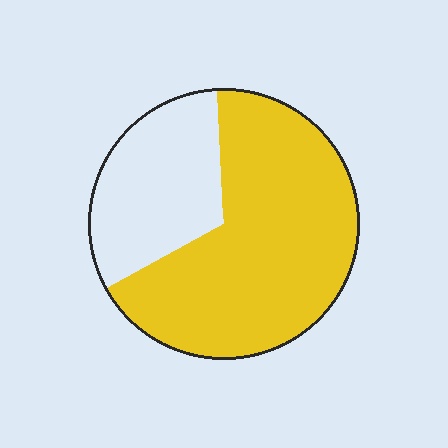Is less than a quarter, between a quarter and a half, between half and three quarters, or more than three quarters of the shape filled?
Between half and three quarters.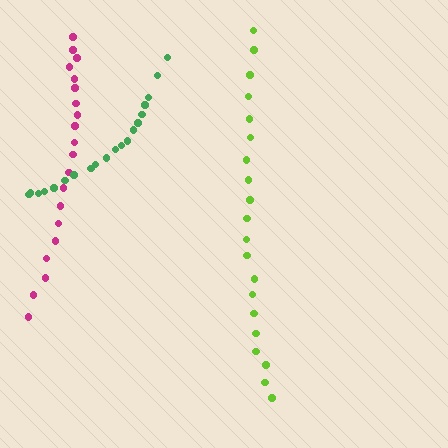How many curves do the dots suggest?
There are 3 distinct paths.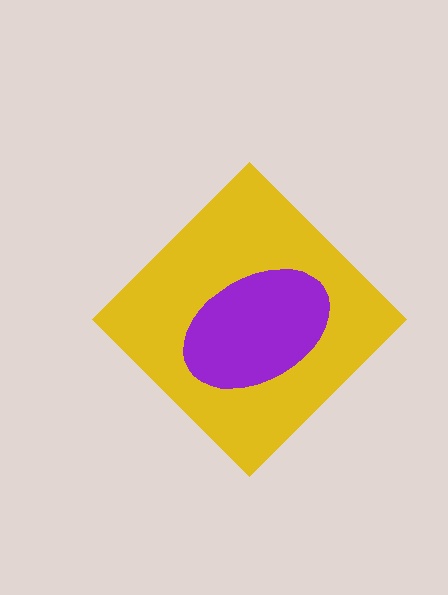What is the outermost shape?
The yellow diamond.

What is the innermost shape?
The purple ellipse.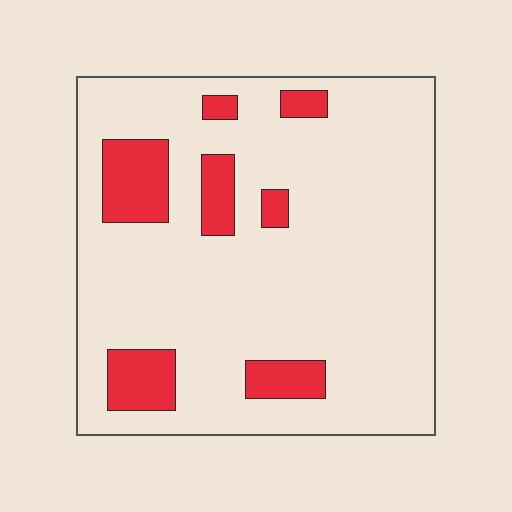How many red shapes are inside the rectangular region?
7.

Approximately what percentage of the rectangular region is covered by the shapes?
Approximately 15%.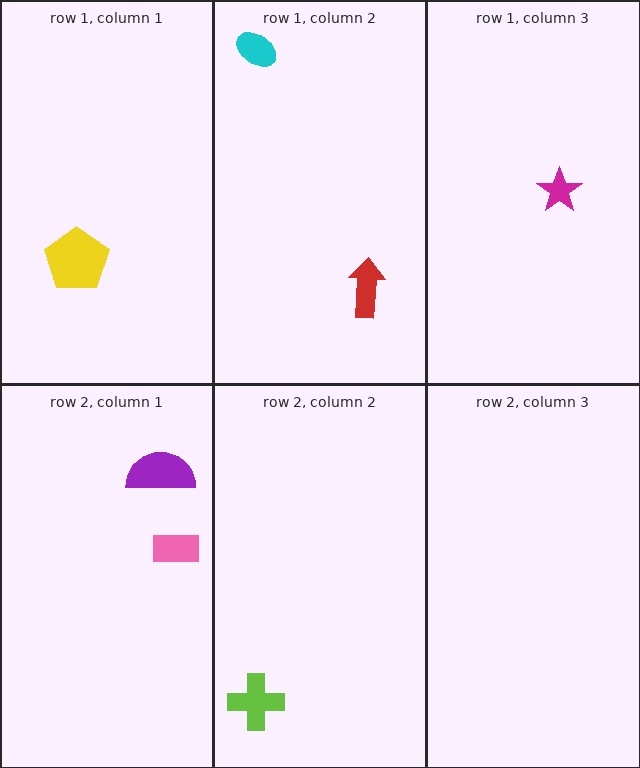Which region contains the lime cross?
The row 2, column 2 region.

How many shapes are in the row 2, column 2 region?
1.